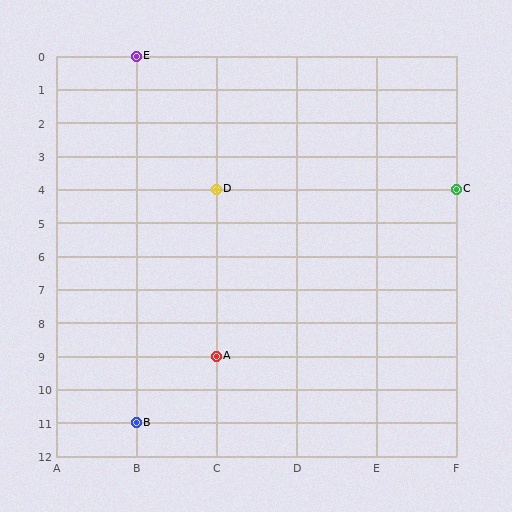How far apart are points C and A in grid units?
Points C and A are 3 columns and 5 rows apart (about 5.8 grid units diagonally).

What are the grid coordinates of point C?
Point C is at grid coordinates (F, 4).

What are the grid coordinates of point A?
Point A is at grid coordinates (C, 9).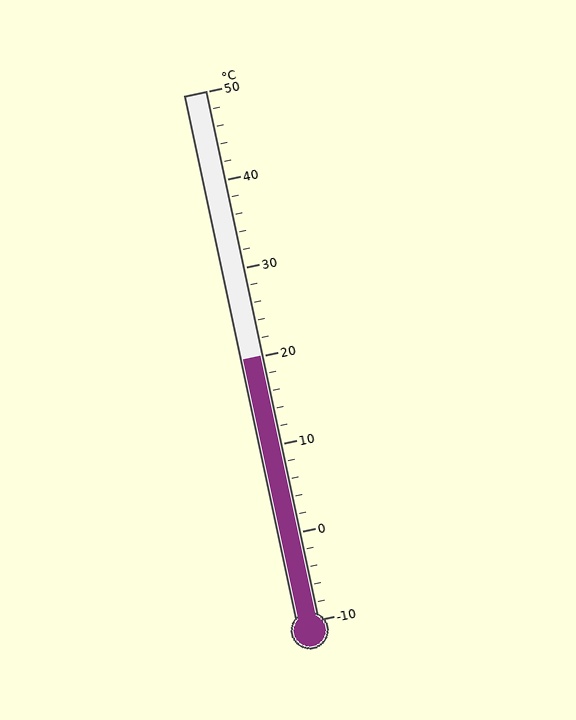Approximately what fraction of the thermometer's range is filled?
The thermometer is filled to approximately 50% of its range.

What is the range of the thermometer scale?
The thermometer scale ranges from -10°C to 50°C.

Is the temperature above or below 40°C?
The temperature is below 40°C.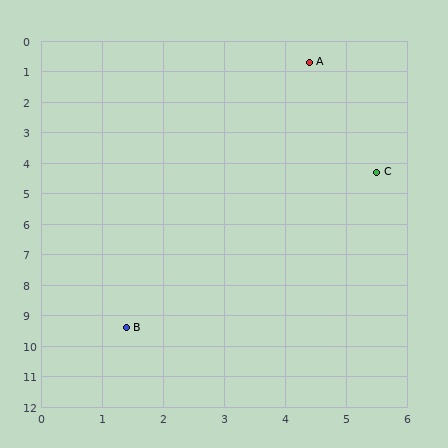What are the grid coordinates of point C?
Point C is at approximately (5.5, 4.3).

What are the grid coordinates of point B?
Point B is at approximately (1.4, 9.4).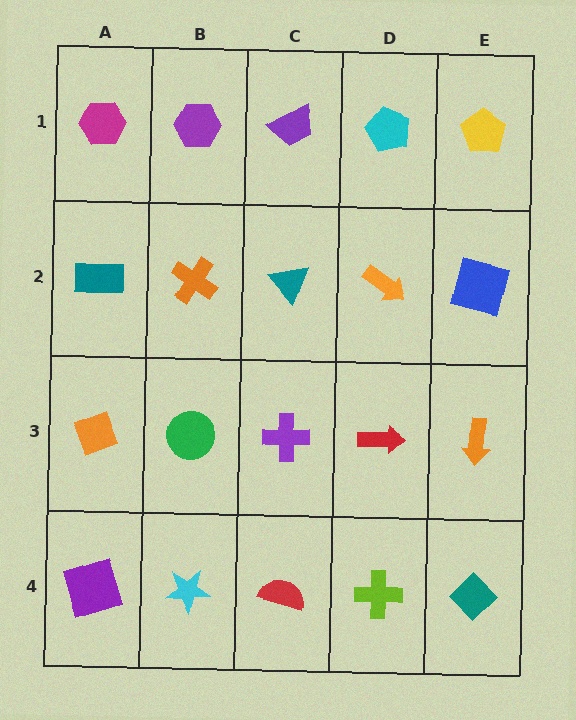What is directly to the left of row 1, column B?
A magenta hexagon.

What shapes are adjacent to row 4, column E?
An orange arrow (row 3, column E), a lime cross (row 4, column D).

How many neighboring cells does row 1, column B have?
3.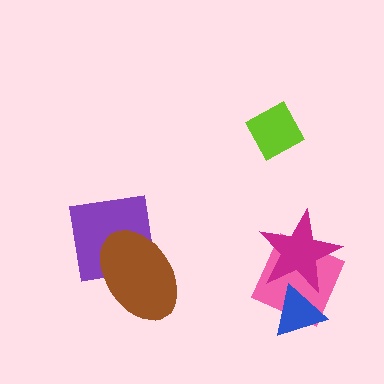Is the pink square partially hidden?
Yes, it is partially covered by another shape.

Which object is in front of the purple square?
The brown ellipse is in front of the purple square.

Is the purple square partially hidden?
Yes, it is partially covered by another shape.